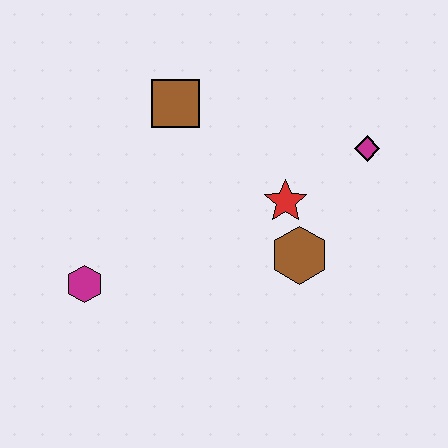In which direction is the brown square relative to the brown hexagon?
The brown square is above the brown hexagon.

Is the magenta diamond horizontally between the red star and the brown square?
No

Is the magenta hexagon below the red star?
Yes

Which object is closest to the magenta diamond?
The red star is closest to the magenta diamond.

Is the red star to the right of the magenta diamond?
No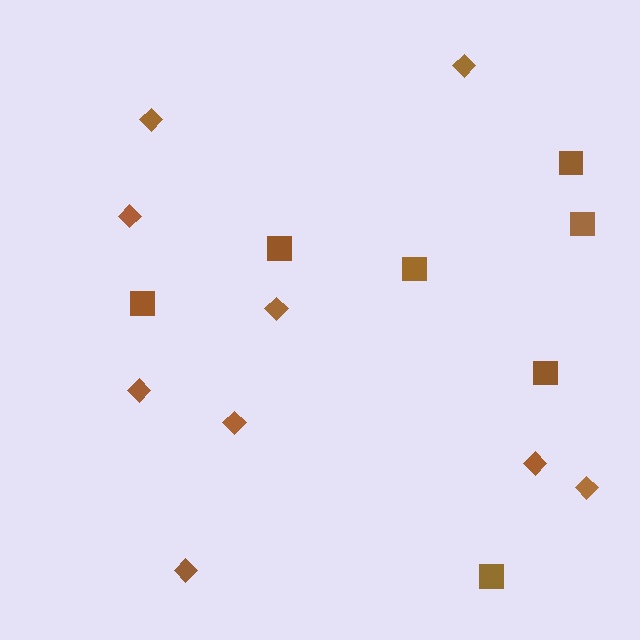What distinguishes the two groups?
There are 2 groups: one group of diamonds (9) and one group of squares (7).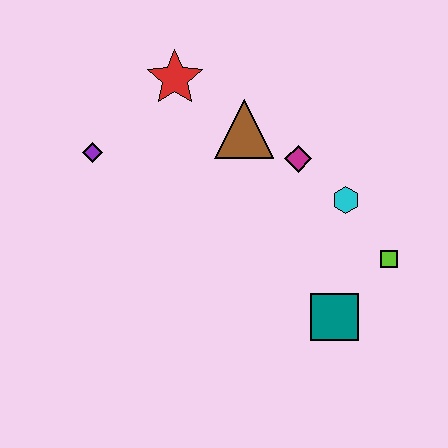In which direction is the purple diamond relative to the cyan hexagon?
The purple diamond is to the left of the cyan hexagon.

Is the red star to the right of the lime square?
No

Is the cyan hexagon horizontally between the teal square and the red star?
No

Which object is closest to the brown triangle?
The magenta diamond is closest to the brown triangle.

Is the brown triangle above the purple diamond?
Yes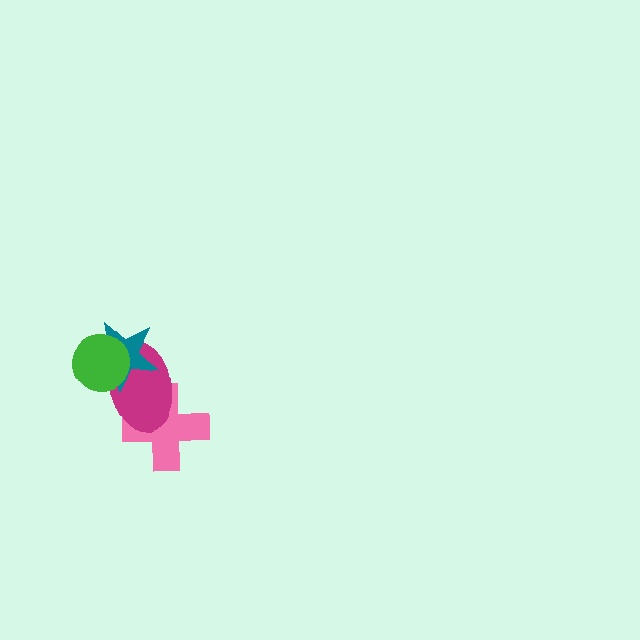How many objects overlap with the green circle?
2 objects overlap with the green circle.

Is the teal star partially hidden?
Yes, it is partially covered by another shape.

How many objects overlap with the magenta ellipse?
3 objects overlap with the magenta ellipse.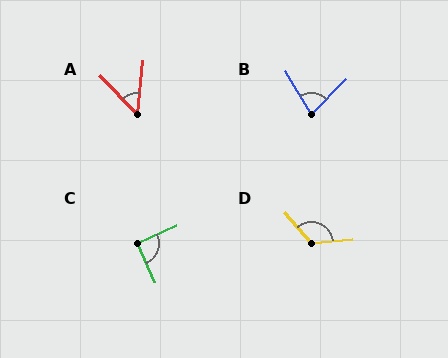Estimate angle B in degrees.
Approximately 76 degrees.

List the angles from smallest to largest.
A (50°), B (76°), C (91°), D (125°).